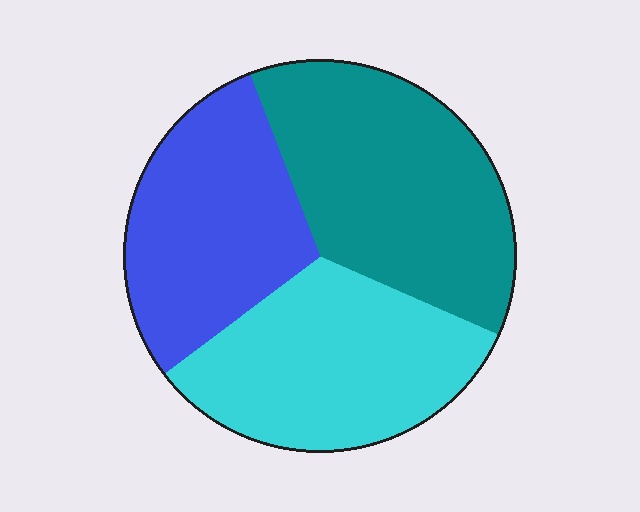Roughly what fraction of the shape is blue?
Blue takes up about one third (1/3) of the shape.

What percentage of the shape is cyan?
Cyan covers 33% of the shape.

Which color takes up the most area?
Teal, at roughly 35%.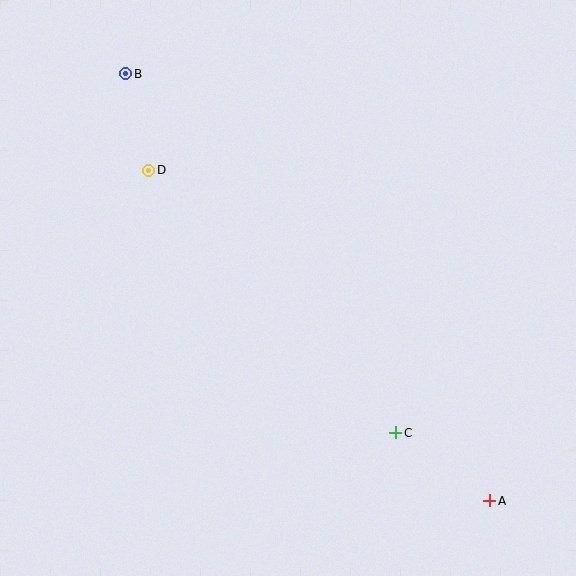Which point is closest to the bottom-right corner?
Point A is closest to the bottom-right corner.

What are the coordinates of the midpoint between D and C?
The midpoint between D and C is at (272, 302).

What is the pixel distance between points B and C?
The distance between B and C is 449 pixels.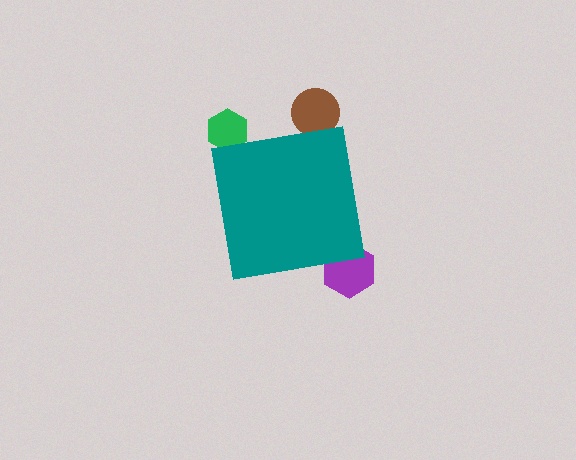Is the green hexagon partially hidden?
Yes, the green hexagon is partially hidden behind the teal square.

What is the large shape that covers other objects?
A teal square.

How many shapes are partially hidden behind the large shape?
3 shapes are partially hidden.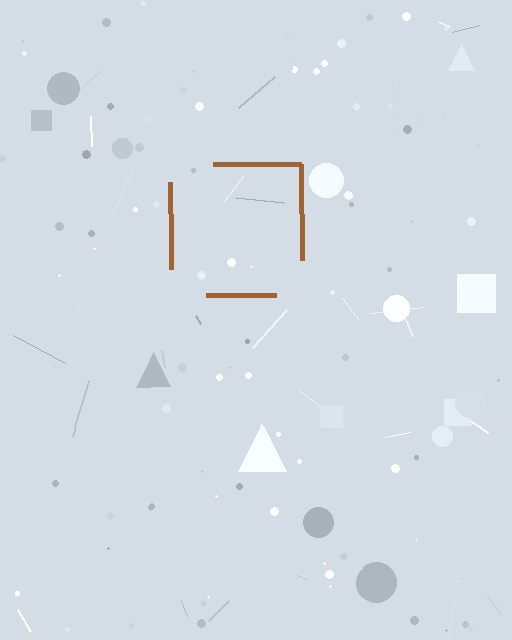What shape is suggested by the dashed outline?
The dashed outline suggests a square.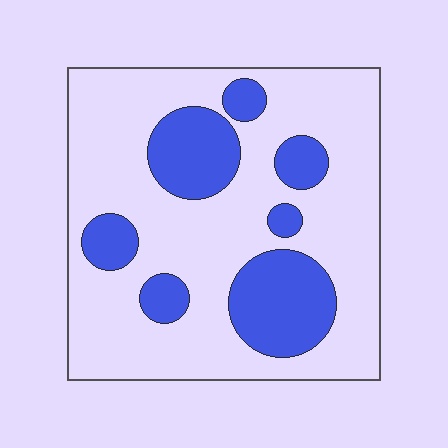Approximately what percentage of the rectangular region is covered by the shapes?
Approximately 25%.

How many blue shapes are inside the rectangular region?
7.